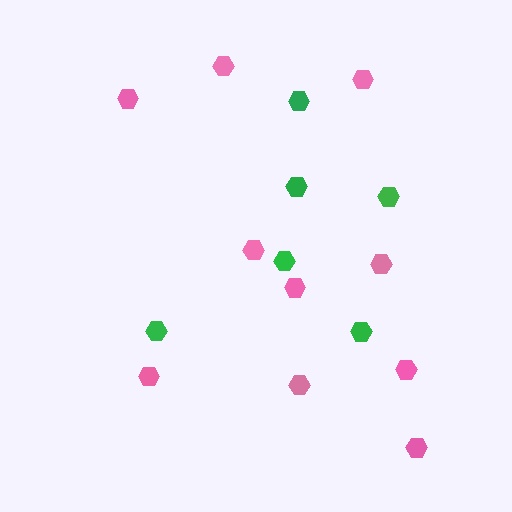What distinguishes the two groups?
There are 2 groups: one group of pink hexagons (10) and one group of green hexagons (6).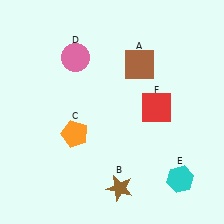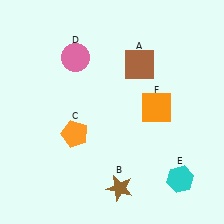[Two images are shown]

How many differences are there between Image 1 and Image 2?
There is 1 difference between the two images.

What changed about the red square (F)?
In Image 1, F is red. In Image 2, it changed to orange.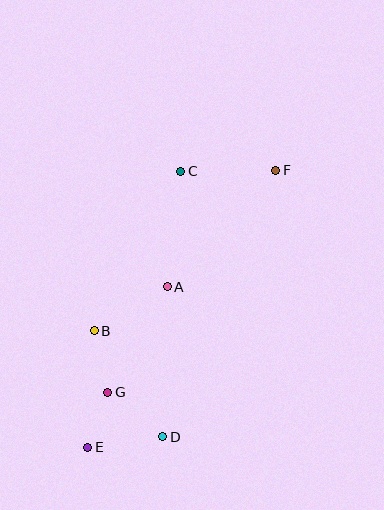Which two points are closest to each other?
Points E and G are closest to each other.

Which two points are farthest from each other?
Points E and F are farthest from each other.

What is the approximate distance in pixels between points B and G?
The distance between B and G is approximately 63 pixels.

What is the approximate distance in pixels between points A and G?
The distance between A and G is approximately 122 pixels.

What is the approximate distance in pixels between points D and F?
The distance between D and F is approximately 290 pixels.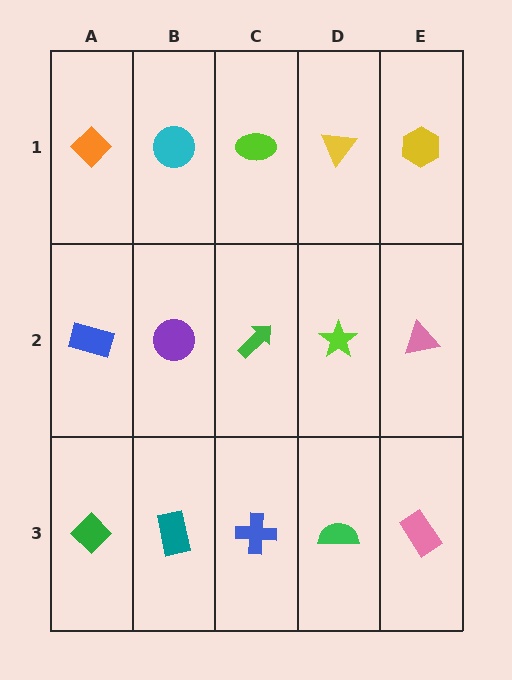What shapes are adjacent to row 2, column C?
A lime ellipse (row 1, column C), a blue cross (row 3, column C), a purple circle (row 2, column B), a lime star (row 2, column D).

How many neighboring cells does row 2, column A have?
3.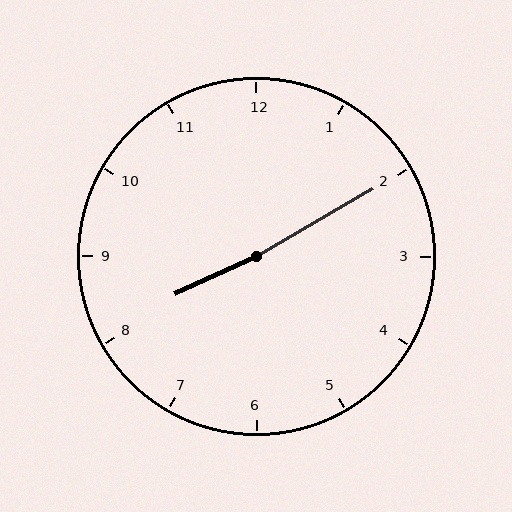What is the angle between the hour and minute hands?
Approximately 175 degrees.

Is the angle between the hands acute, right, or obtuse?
It is obtuse.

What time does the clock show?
8:10.